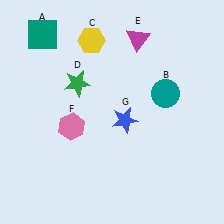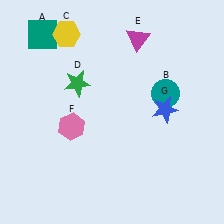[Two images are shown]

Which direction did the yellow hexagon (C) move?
The yellow hexagon (C) moved left.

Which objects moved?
The objects that moved are: the yellow hexagon (C), the blue star (G).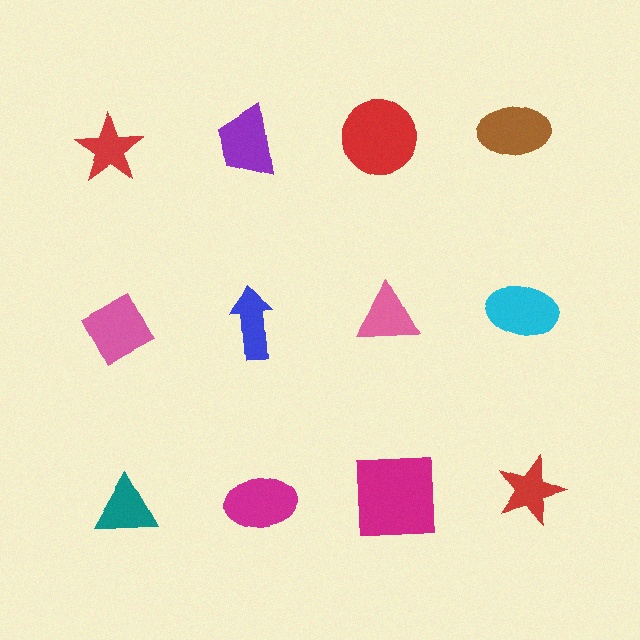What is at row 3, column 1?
A teal triangle.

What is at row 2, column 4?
A cyan ellipse.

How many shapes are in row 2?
4 shapes.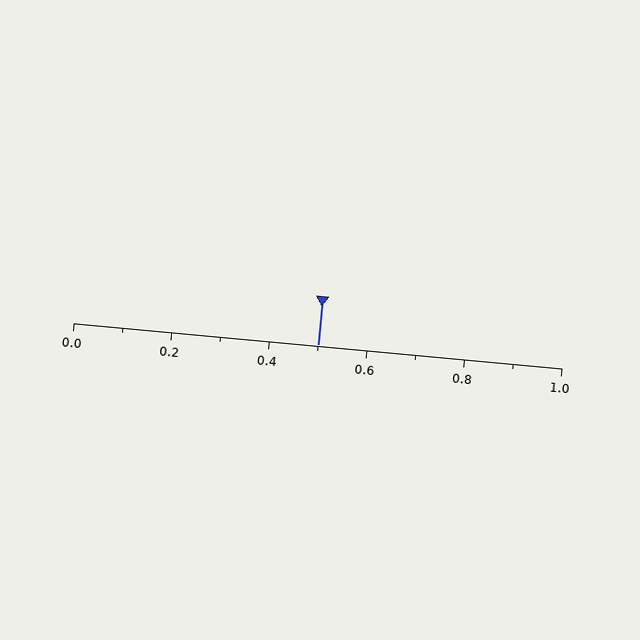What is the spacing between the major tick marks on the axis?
The major ticks are spaced 0.2 apart.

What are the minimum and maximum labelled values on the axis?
The axis runs from 0.0 to 1.0.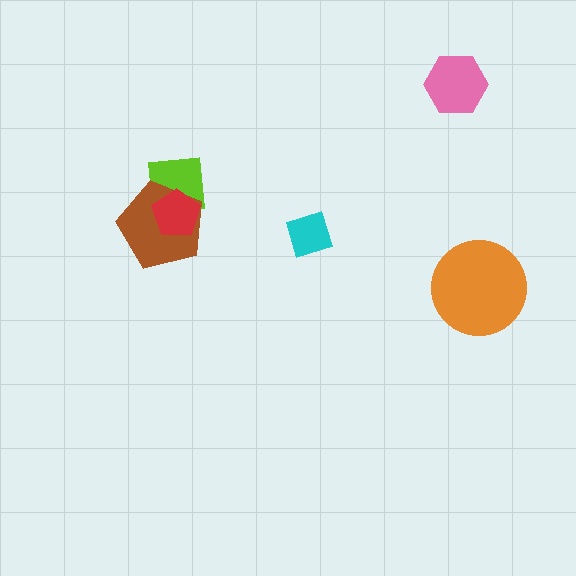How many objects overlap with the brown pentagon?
2 objects overlap with the brown pentagon.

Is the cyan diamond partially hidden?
No, no other shape covers it.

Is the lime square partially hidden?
Yes, it is partially covered by another shape.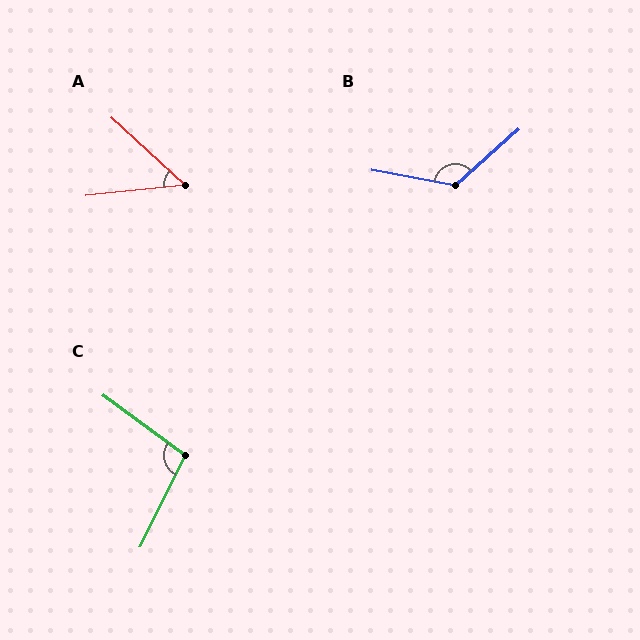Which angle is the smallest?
A, at approximately 49 degrees.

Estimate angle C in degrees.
Approximately 100 degrees.